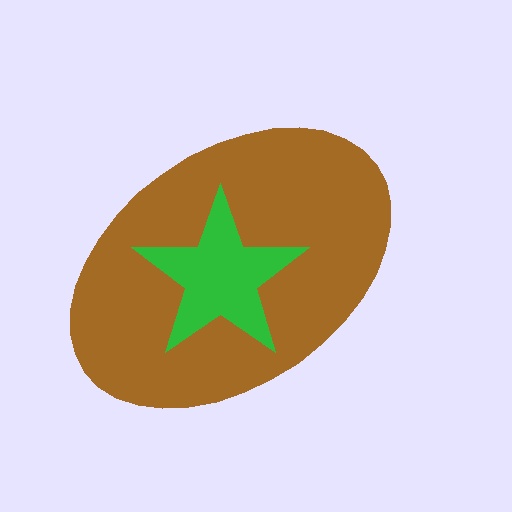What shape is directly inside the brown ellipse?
The green star.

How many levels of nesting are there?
2.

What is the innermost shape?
The green star.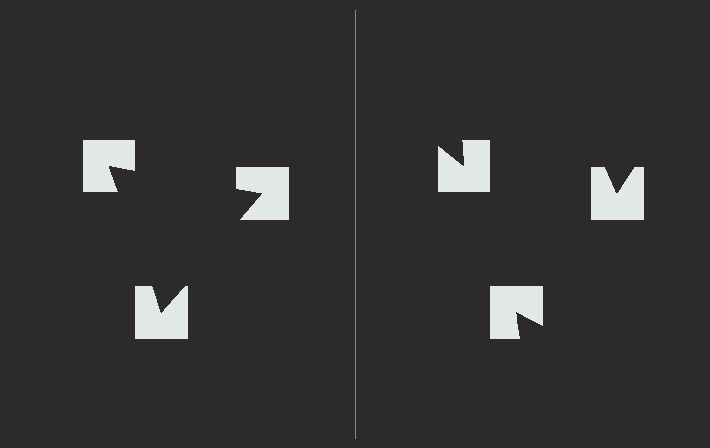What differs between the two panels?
The notched squares are positioned identically on both sides; only the wedge orientations differ. On the left they align to a triangle; on the right they are misaligned.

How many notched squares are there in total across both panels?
6 — 3 on each side.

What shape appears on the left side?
An illusory triangle.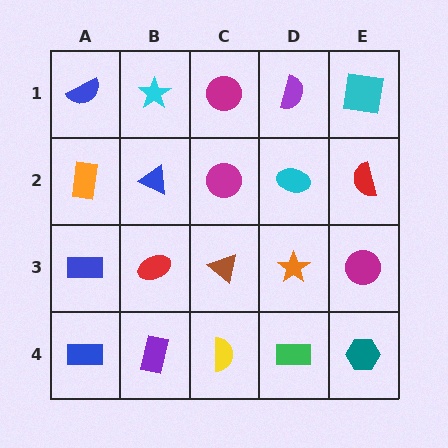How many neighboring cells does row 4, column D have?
3.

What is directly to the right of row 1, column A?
A cyan star.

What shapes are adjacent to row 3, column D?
A cyan ellipse (row 2, column D), a green rectangle (row 4, column D), a brown triangle (row 3, column C), a magenta circle (row 3, column E).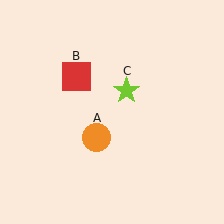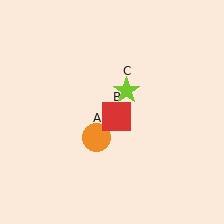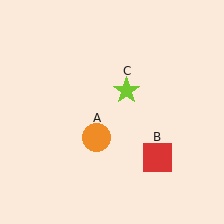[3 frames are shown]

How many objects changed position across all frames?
1 object changed position: red square (object B).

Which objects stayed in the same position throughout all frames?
Orange circle (object A) and lime star (object C) remained stationary.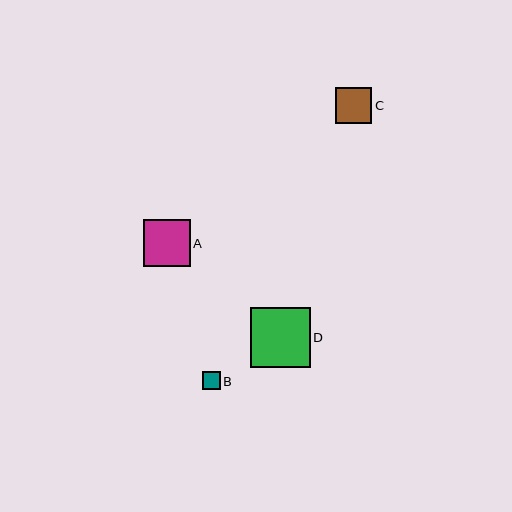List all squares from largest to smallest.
From largest to smallest: D, A, C, B.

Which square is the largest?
Square D is the largest with a size of approximately 60 pixels.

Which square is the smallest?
Square B is the smallest with a size of approximately 18 pixels.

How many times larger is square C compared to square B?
Square C is approximately 2.0 times the size of square B.